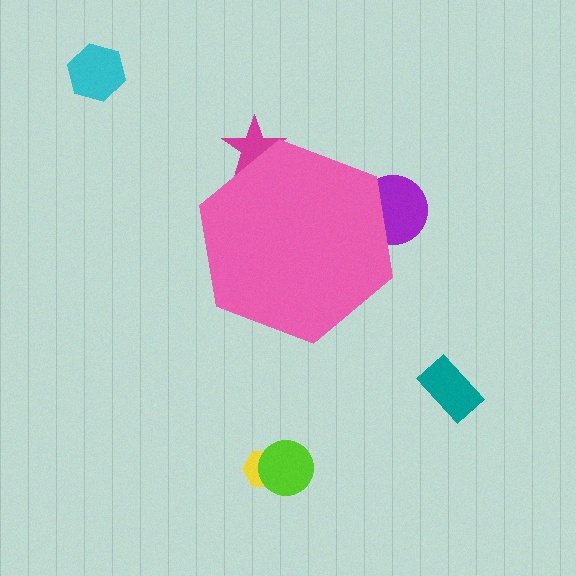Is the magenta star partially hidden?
Yes, the magenta star is partially hidden behind the pink hexagon.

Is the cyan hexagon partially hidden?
No, the cyan hexagon is fully visible.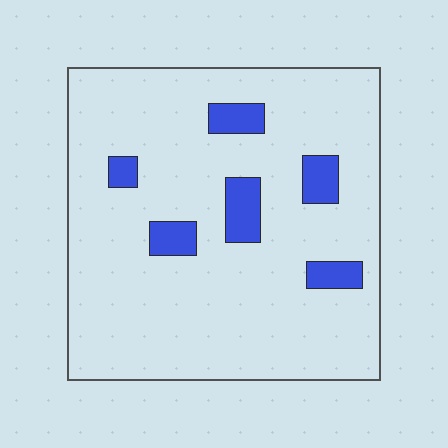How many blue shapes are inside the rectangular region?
6.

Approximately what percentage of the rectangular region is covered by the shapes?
Approximately 10%.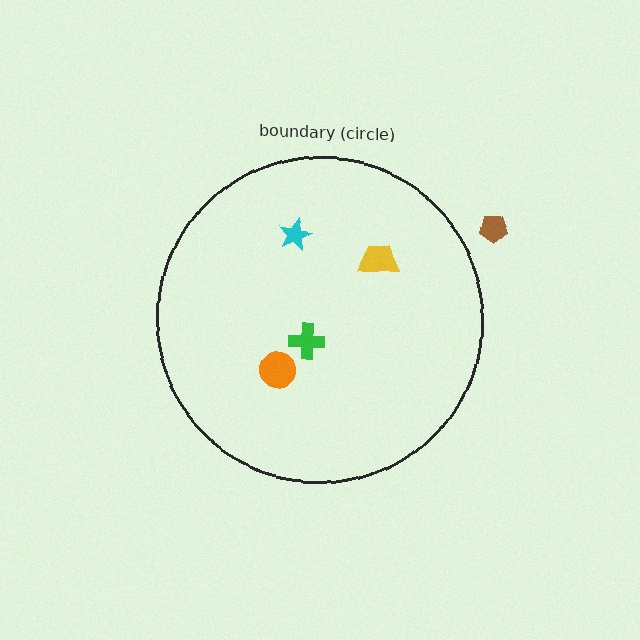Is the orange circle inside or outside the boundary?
Inside.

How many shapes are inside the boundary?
4 inside, 1 outside.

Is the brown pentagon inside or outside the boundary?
Outside.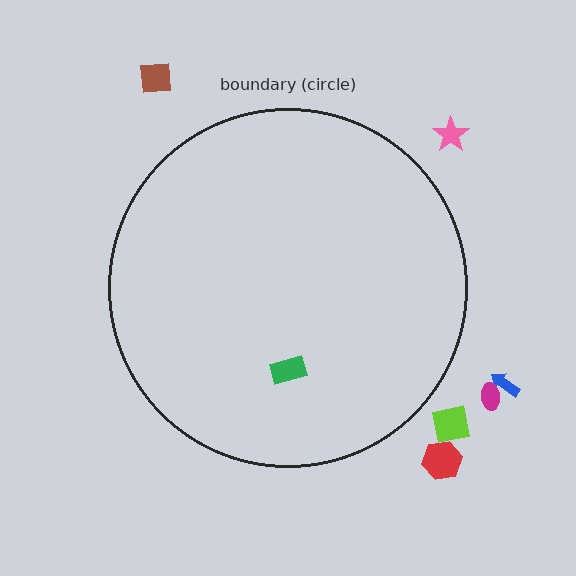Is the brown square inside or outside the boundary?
Outside.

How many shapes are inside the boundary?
1 inside, 6 outside.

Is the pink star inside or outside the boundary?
Outside.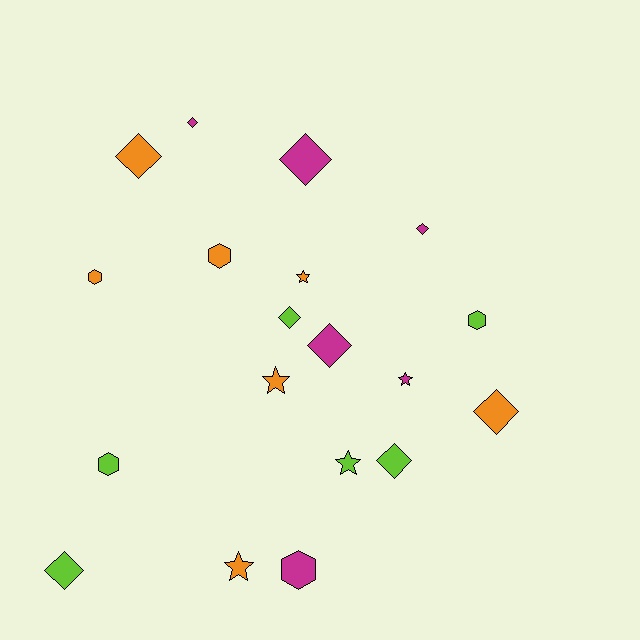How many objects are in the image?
There are 19 objects.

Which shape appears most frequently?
Diamond, with 9 objects.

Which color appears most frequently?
Orange, with 7 objects.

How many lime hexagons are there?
There are 2 lime hexagons.